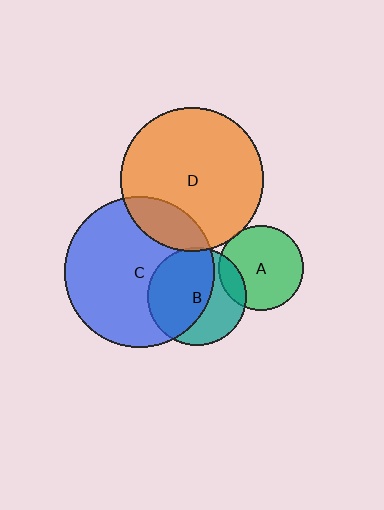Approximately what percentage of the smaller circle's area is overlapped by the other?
Approximately 5%.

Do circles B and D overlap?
Yes.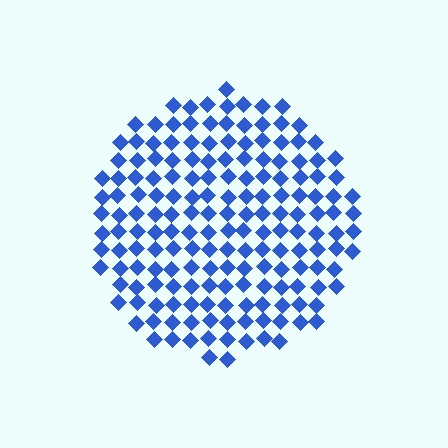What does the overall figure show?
The overall figure shows a circle.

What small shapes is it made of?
It is made of small diamonds.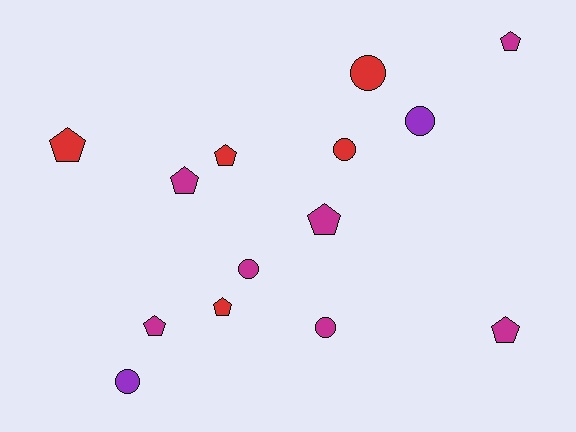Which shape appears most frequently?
Pentagon, with 8 objects.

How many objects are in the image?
There are 14 objects.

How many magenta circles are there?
There are 2 magenta circles.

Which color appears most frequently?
Magenta, with 7 objects.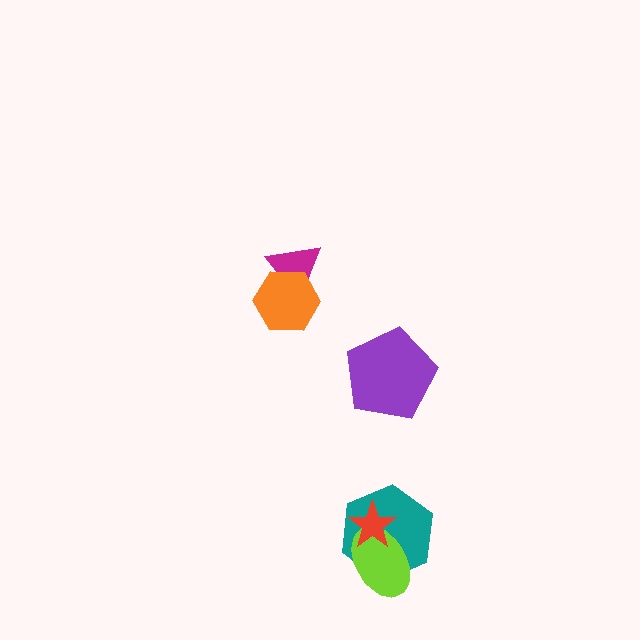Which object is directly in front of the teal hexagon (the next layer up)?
The lime ellipse is directly in front of the teal hexagon.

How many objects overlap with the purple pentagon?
0 objects overlap with the purple pentagon.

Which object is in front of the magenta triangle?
The orange hexagon is in front of the magenta triangle.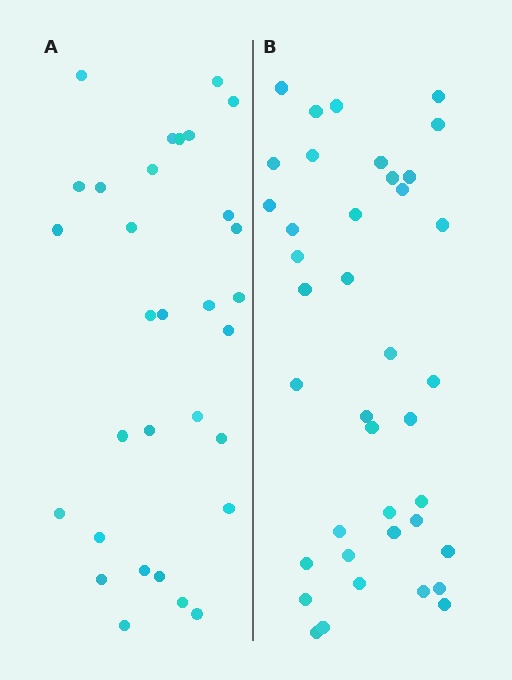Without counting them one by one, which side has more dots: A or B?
Region B (the right region) has more dots.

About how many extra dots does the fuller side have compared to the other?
Region B has roughly 8 or so more dots than region A.